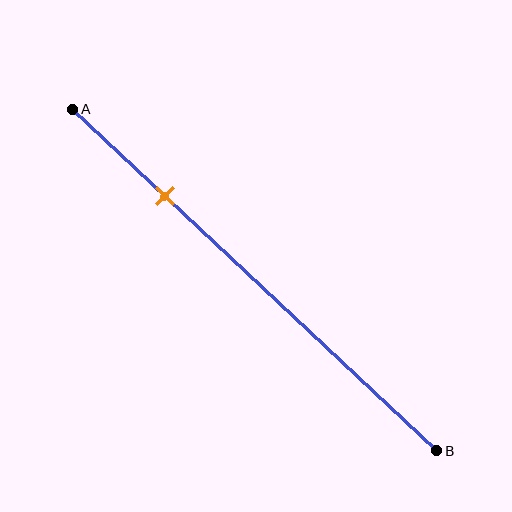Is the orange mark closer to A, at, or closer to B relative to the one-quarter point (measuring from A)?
The orange mark is approximately at the one-quarter point of segment AB.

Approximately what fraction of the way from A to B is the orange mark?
The orange mark is approximately 25% of the way from A to B.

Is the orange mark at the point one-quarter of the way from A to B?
Yes, the mark is approximately at the one-quarter point.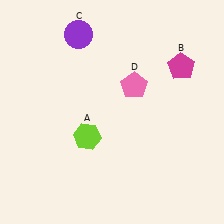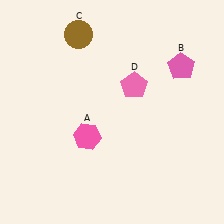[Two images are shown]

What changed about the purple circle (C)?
In Image 1, C is purple. In Image 2, it changed to brown.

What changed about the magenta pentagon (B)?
In Image 1, B is magenta. In Image 2, it changed to pink.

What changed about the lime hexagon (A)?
In Image 1, A is lime. In Image 2, it changed to pink.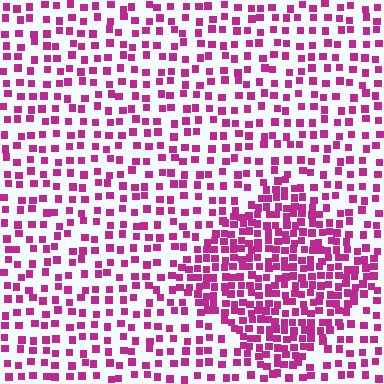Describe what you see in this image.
The image contains small magenta elements arranged at two different densities. A diamond-shaped region is visible where the elements are more densely packed than the surrounding area.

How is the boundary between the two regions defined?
The boundary is defined by a change in element density (approximately 2.1x ratio). All elements are the same color, size, and shape.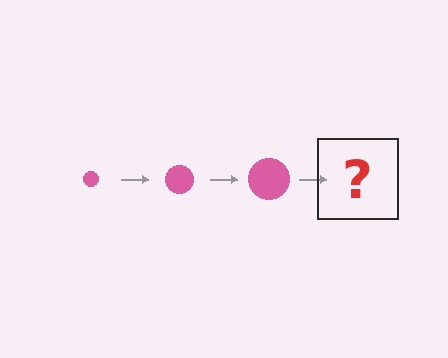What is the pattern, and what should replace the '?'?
The pattern is that the circle gets progressively larger each step. The '?' should be a pink circle, larger than the previous one.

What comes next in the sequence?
The next element should be a pink circle, larger than the previous one.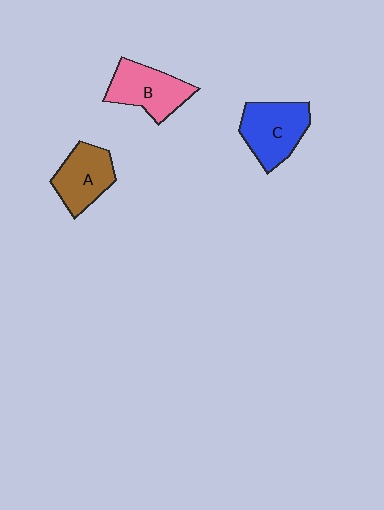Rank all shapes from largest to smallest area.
From largest to smallest: C (blue), B (pink), A (brown).